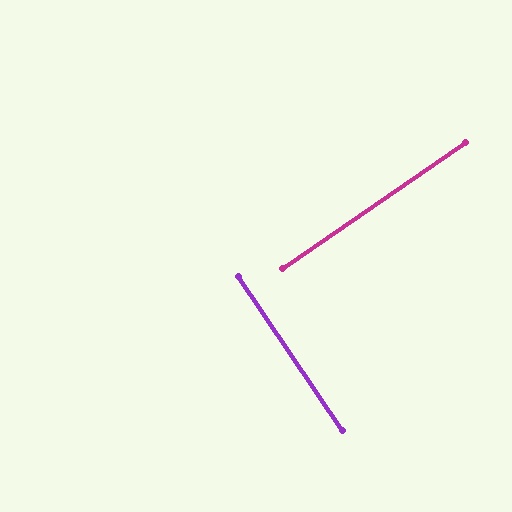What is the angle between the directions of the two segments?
Approximately 89 degrees.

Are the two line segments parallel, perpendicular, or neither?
Perpendicular — they meet at approximately 89°.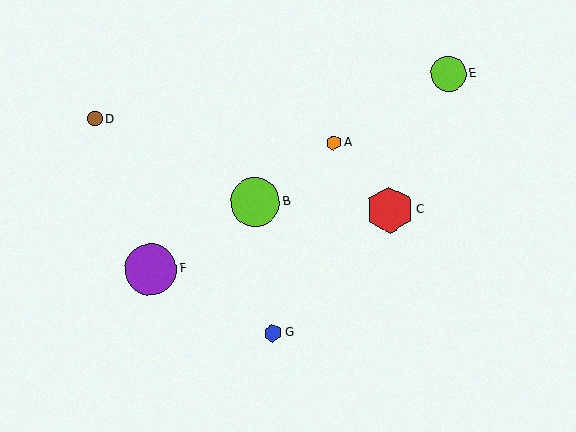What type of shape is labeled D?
Shape D is a brown circle.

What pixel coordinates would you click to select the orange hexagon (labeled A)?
Click at (334, 143) to select the orange hexagon A.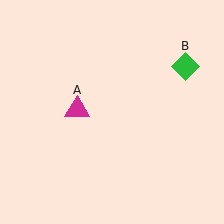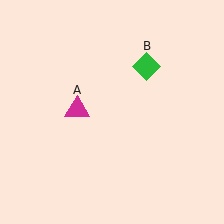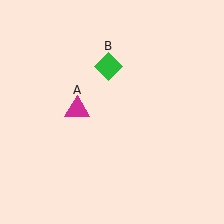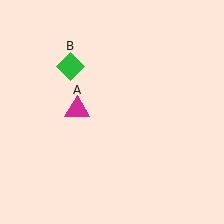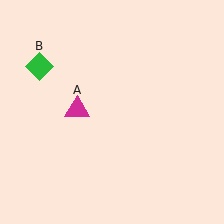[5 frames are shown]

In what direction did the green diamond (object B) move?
The green diamond (object B) moved left.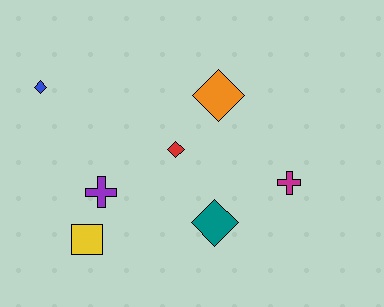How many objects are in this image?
There are 7 objects.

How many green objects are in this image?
There are no green objects.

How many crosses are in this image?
There are 2 crosses.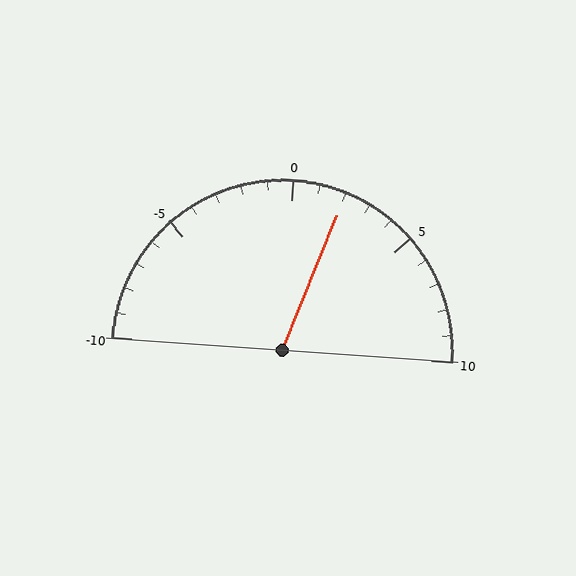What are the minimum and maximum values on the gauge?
The gauge ranges from -10 to 10.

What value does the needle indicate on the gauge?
The needle indicates approximately 2.